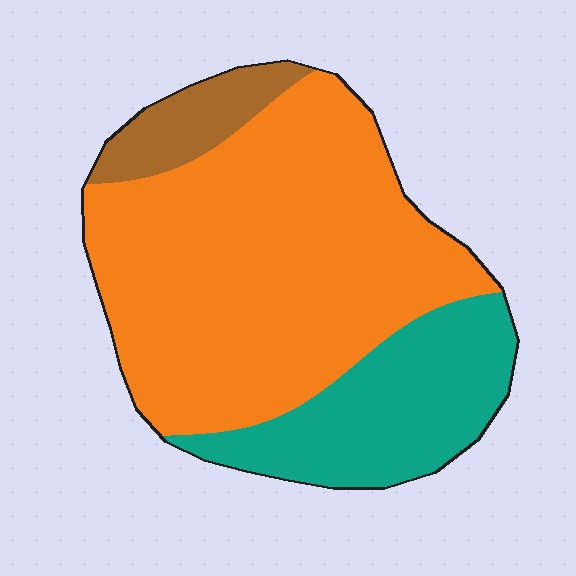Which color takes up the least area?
Brown, at roughly 10%.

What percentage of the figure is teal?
Teal covers roughly 25% of the figure.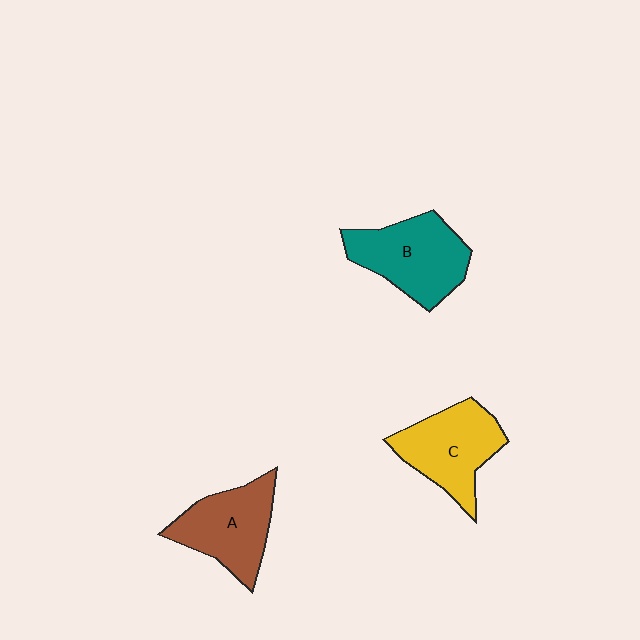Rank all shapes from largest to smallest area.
From largest to smallest: B (teal), C (yellow), A (brown).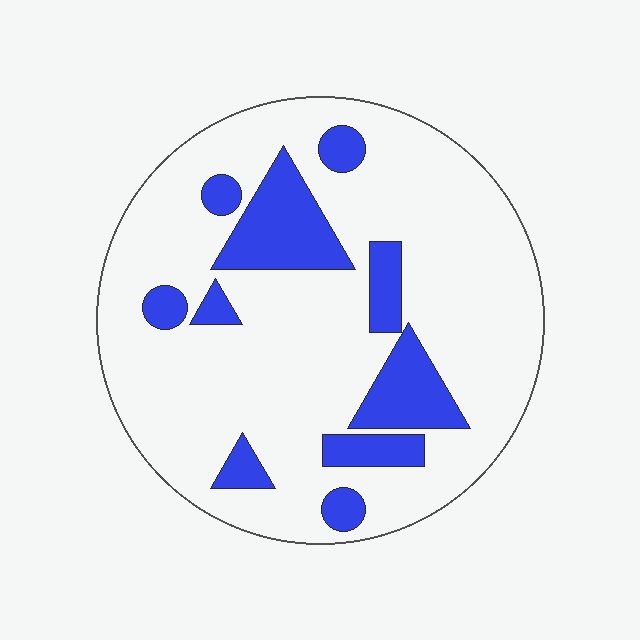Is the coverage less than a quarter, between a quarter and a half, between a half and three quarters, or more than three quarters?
Less than a quarter.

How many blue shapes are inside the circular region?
10.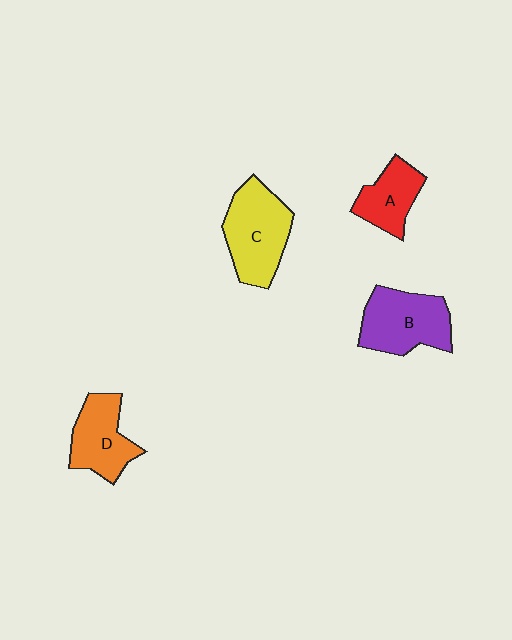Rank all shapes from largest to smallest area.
From largest to smallest: C (yellow), B (purple), D (orange), A (red).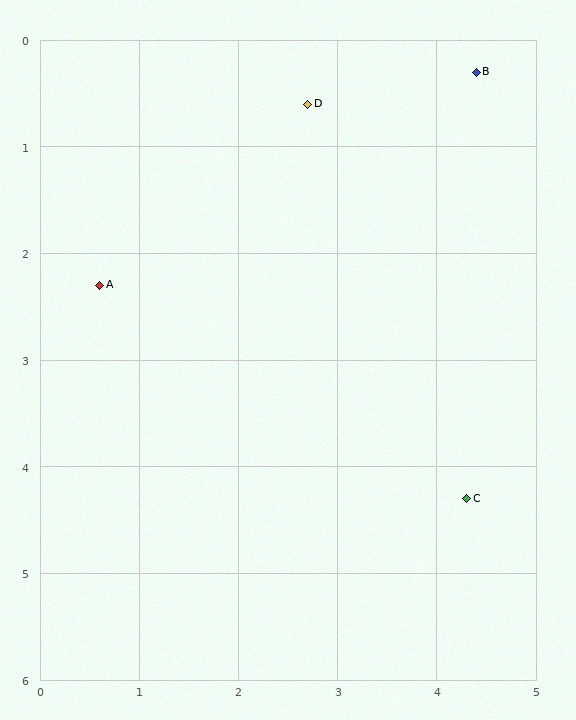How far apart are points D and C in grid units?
Points D and C are about 4.0 grid units apart.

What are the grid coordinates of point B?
Point B is at approximately (4.4, 0.3).